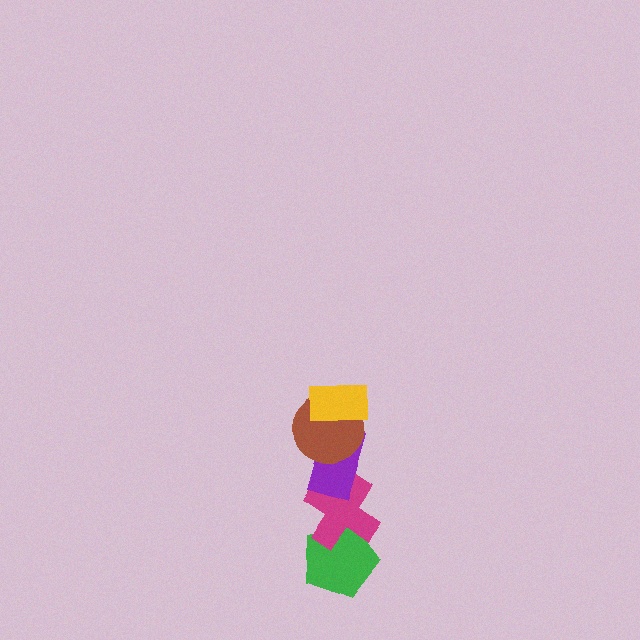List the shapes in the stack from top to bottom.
From top to bottom: the yellow rectangle, the brown circle, the purple rectangle, the magenta cross, the green pentagon.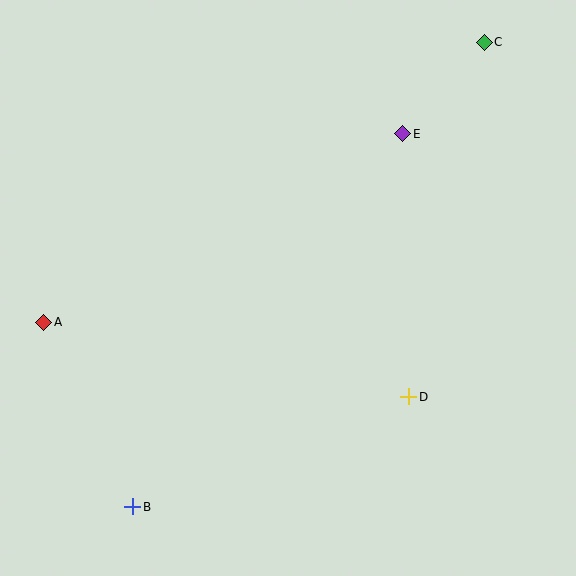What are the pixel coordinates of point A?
Point A is at (44, 322).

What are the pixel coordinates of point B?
Point B is at (133, 507).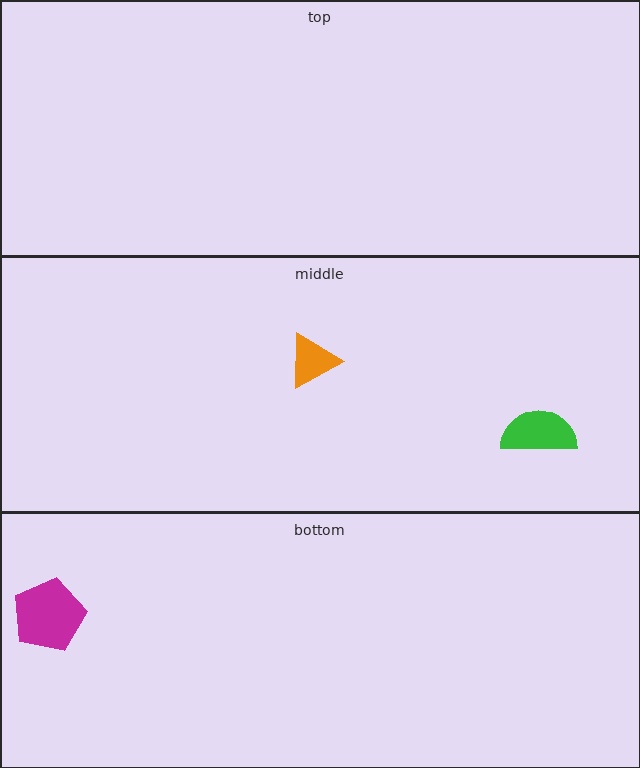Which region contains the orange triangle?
The middle region.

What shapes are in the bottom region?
The magenta pentagon.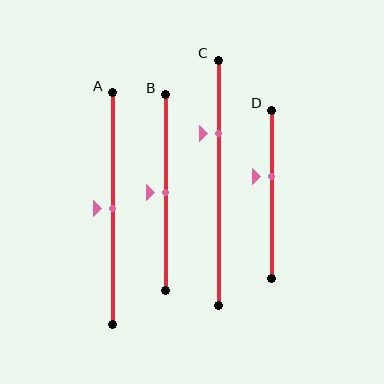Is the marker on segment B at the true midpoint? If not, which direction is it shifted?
Yes, the marker on segment B is at the true midpoint.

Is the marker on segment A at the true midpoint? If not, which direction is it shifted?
Yes, the marker on segment A is at the true midpoint.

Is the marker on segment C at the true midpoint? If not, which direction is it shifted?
No, the marker on segment C is shifted upward by about 20% of the segment length.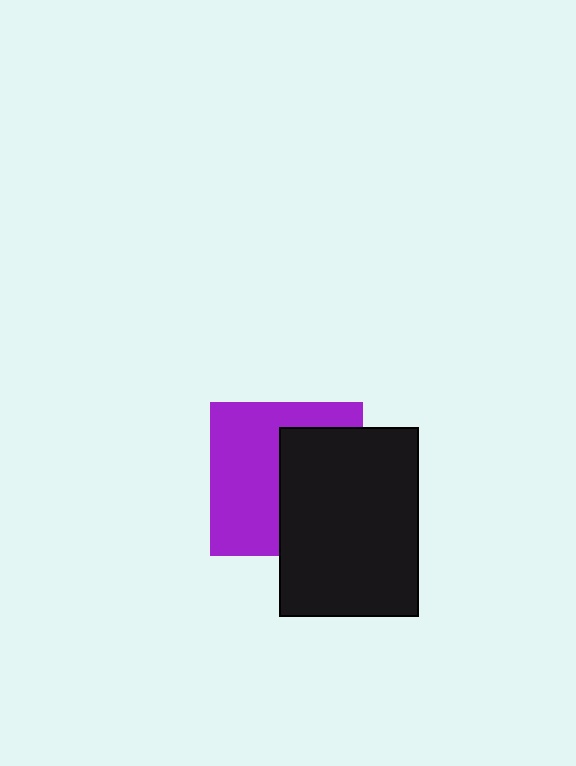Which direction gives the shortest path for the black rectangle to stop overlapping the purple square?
Moving right gives the shortest separation.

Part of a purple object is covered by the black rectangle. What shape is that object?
It is a square.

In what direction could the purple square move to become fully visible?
The purple square could move left. That would shift it out from behind the black rectangle entirely.